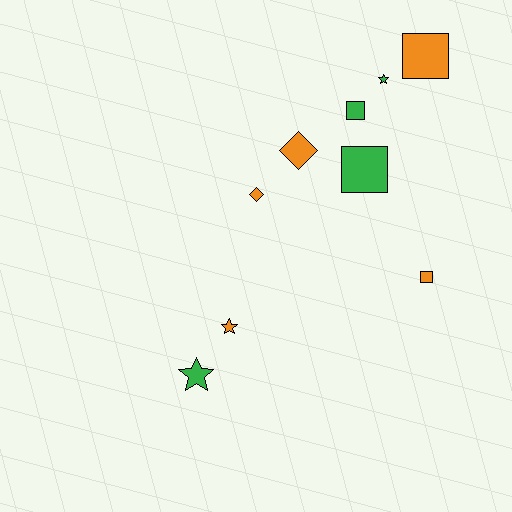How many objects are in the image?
There are 9 objects.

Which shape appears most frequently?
Square, with 4 objects.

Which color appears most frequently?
Orange, with 5 objects.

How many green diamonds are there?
There are no green diamonds.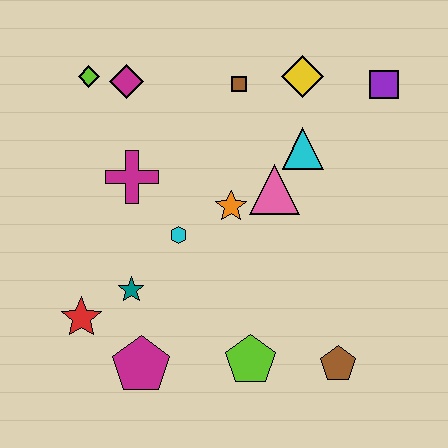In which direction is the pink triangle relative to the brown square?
The pink triangle is below the brown square.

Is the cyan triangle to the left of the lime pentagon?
No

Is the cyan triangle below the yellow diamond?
Yes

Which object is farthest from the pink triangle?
The red star is farthest from the pink triangle.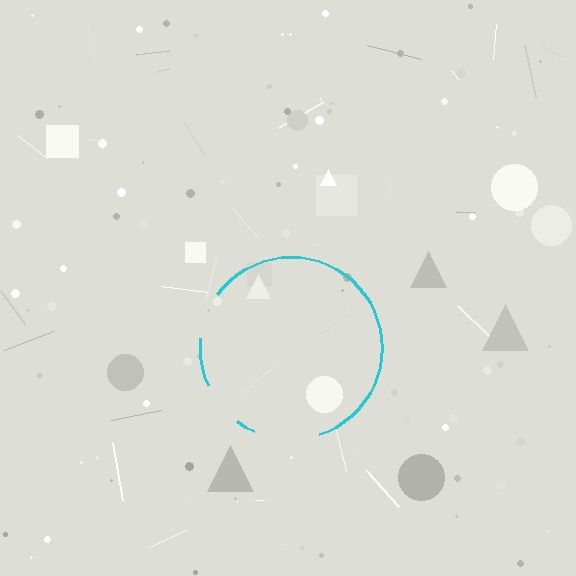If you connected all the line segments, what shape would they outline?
They would outline a circle.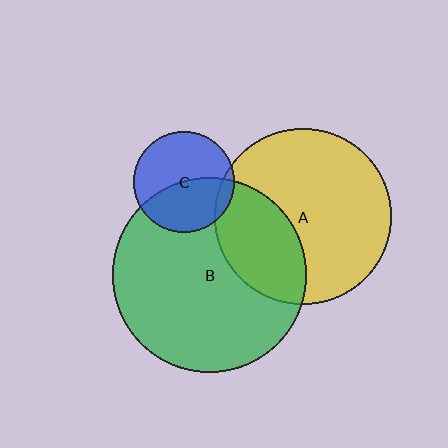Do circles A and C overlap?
Yes.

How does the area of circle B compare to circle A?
Approximately 1.2 times.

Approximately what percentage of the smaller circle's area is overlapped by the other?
Approximately 10%.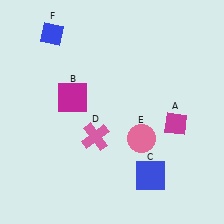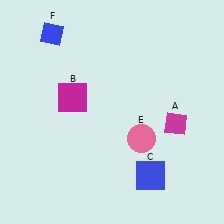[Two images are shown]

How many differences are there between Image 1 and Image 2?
There is 1 difference between the two images.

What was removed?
The pink cross (D) was removed in Image 2.